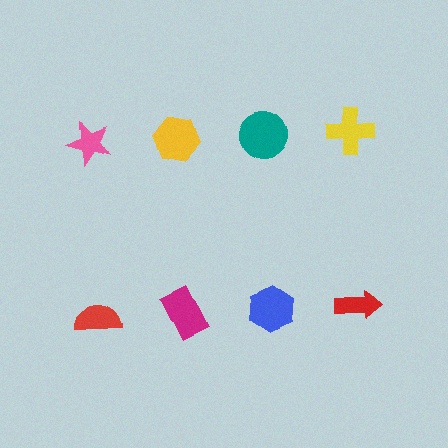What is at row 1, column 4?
A yellow cross.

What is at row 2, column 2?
A magenta rectangle.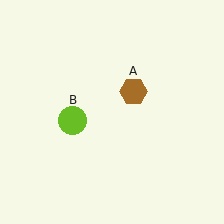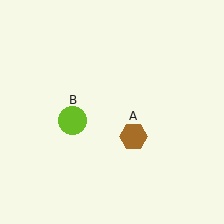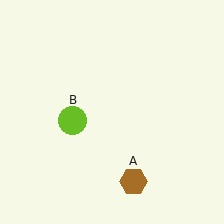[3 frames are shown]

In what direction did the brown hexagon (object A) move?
The brown hexagon (object A) moved down.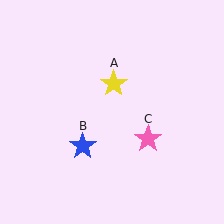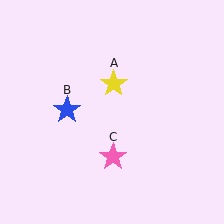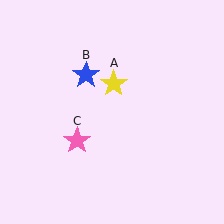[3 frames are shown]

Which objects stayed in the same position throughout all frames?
Yellow star (object A) remained stationary.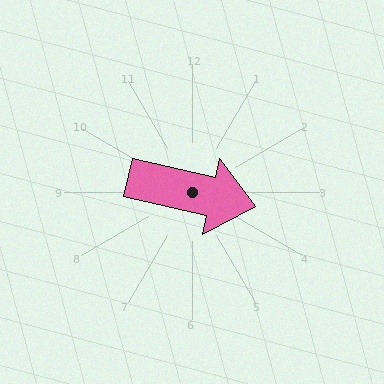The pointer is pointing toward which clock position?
Roughly 3 o'clock.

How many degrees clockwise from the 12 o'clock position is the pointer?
Approximately 103 degrees.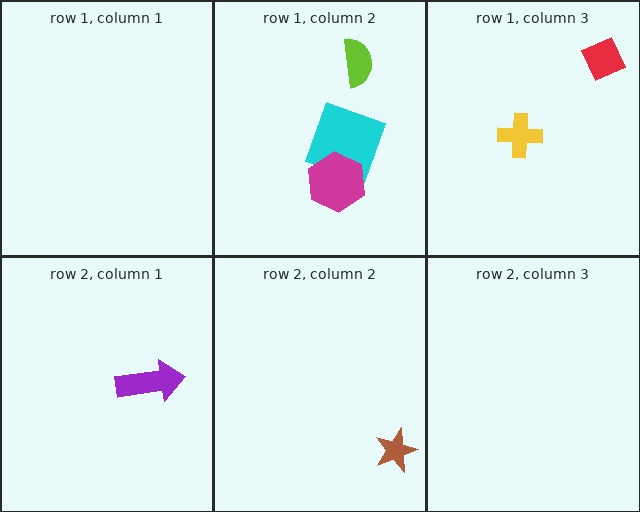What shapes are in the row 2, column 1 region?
The purple arrow.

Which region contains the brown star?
The row 2, column 2 region.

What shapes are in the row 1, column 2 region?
The cyan square, the lime semicircle, the magenta hexagon.